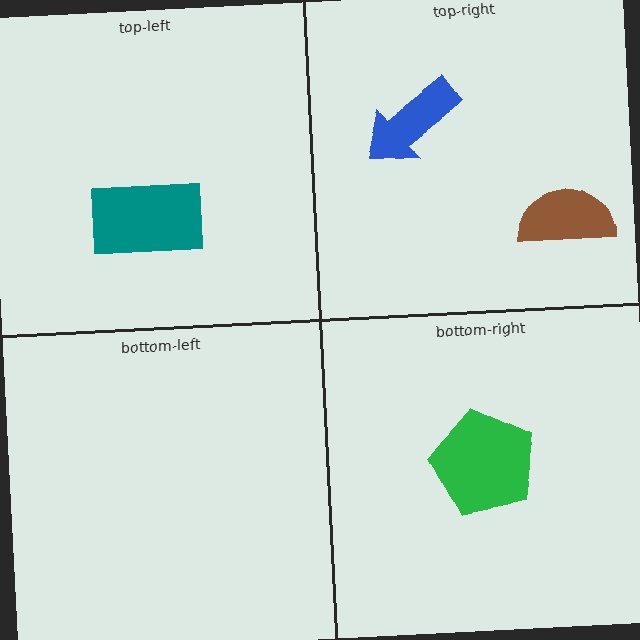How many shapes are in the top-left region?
1.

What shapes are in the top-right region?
The brown semicircle, the blue arrow.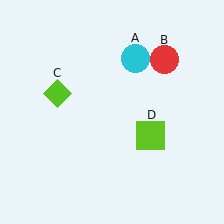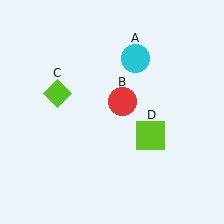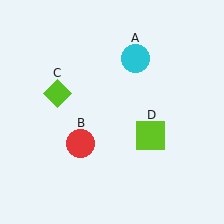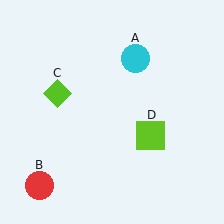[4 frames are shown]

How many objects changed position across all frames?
1 object changed position: red circle (object B).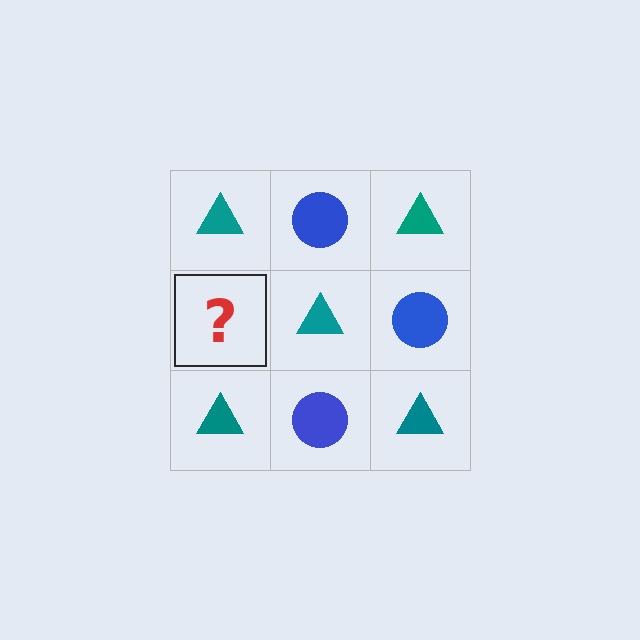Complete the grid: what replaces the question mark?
The question mark should be replaced with a blue circle.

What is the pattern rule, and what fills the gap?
The rule is that it alternates teal triangle and blue circle in a checkerboard pattern. The gap should be filled with a blue circle.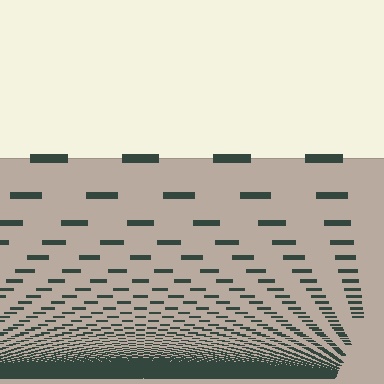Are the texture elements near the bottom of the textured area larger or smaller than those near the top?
Smaller. The gradient is inverted — elements near the bottom are smaller and denser.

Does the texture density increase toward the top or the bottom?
Density increases toward the bottom.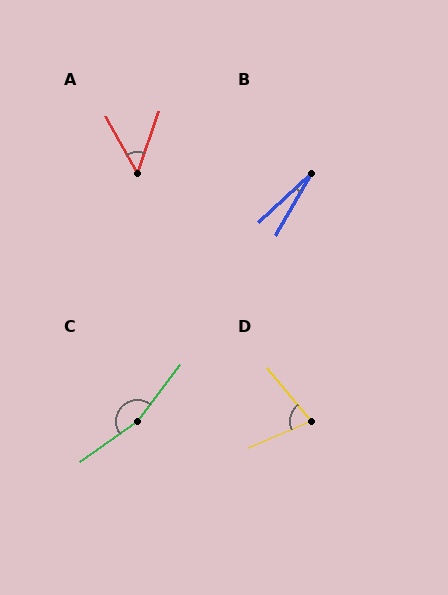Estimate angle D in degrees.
Approximately 74 degrees.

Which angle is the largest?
C, at approximately 163 degrees.